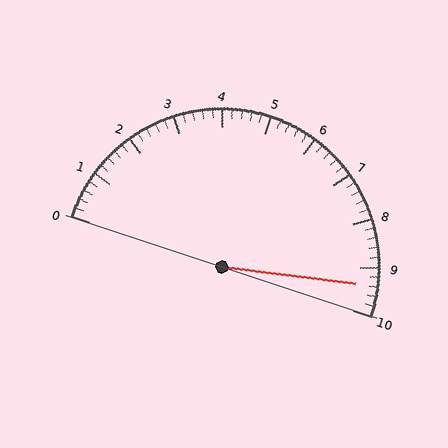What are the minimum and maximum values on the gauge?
The gauge ranges from 0 to 10.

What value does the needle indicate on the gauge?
The needle indicates approximately 9.4.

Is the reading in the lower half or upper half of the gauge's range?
The reading is in the upper half of the range (0 to 10).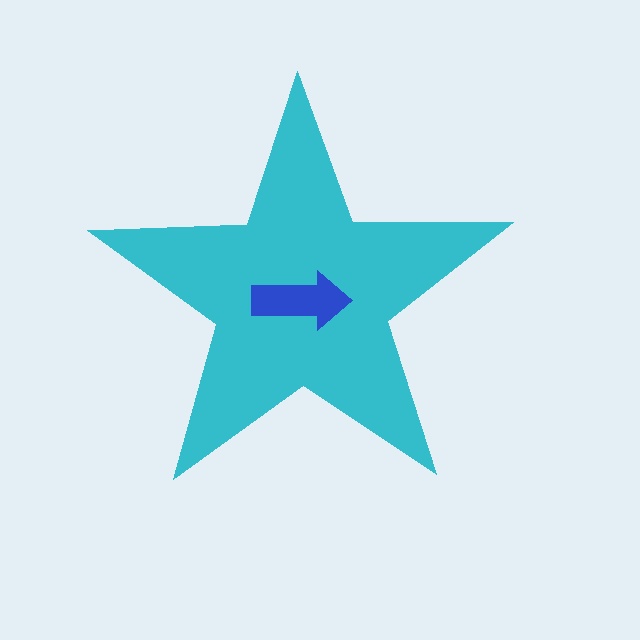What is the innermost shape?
The blue arrow.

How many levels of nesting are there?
2.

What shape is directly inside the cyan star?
The blue arrow.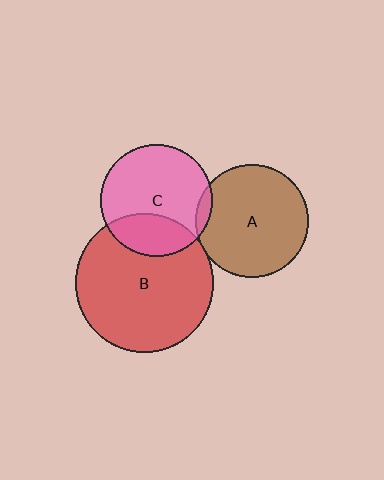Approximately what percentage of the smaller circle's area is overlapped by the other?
Approximately 5%.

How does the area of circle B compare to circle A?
Approximately 1.5 times.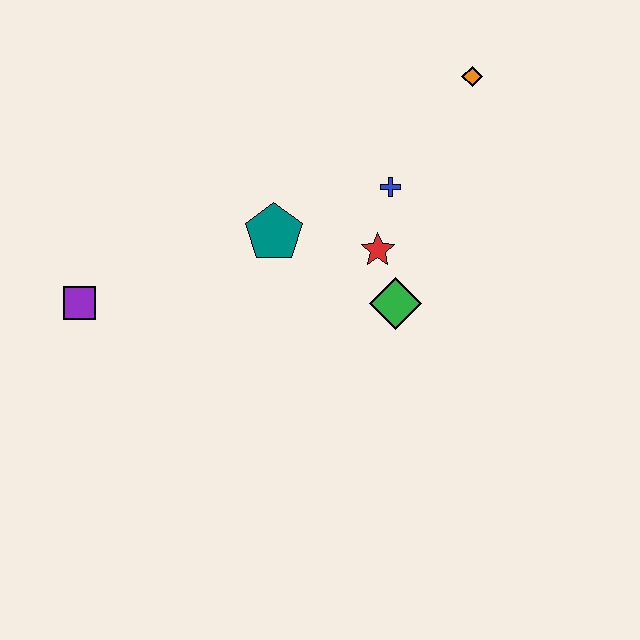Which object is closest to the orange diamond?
The blue cross is closest to the orange diamond.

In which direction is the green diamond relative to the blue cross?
The green diamond is below the blue cross.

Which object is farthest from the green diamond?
The purple square is farthest from the green diamond.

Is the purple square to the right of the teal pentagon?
No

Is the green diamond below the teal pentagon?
Yes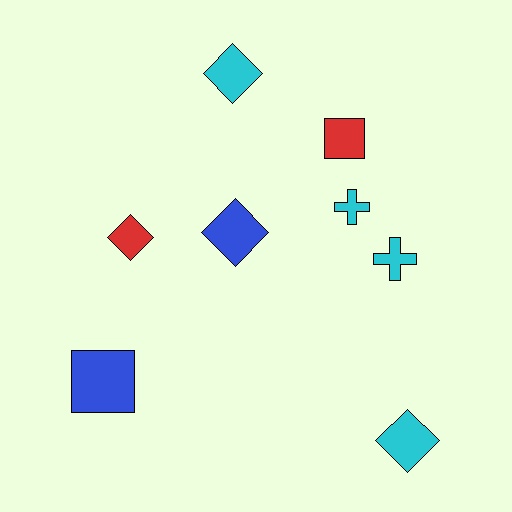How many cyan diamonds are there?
There are 2 cyan diamonds.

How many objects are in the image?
There are 8 objects.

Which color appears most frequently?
Cyan, with 4 objects.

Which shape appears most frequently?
Diamond, with 4 objects.